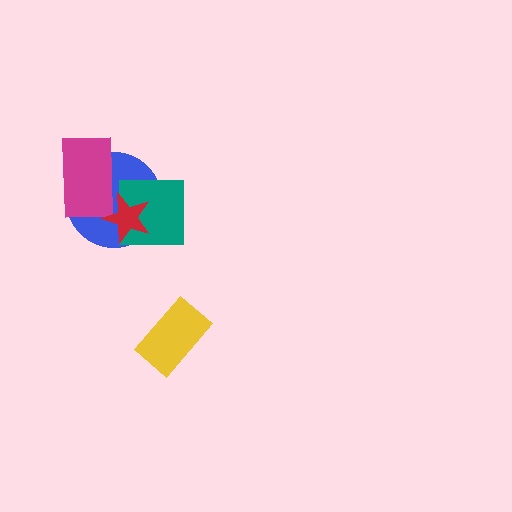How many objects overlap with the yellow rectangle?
0 objects overlap with the yellow rectangle.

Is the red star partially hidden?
No, no other shape covers it.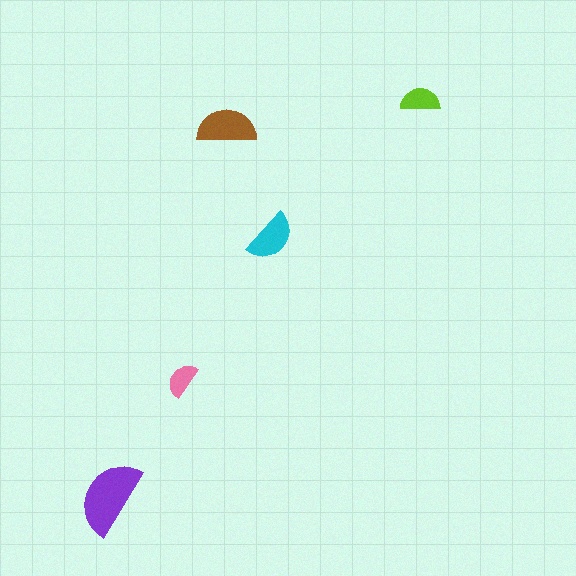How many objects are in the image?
There are 5 objects in the image.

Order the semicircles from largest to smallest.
the purple one, the brown one, the cyan one, the lime one, the pink one.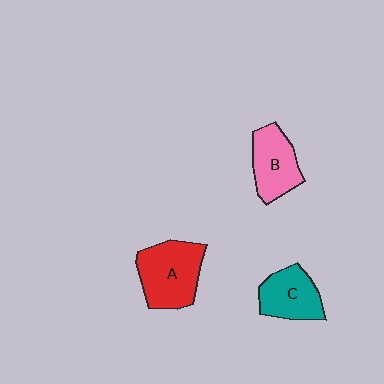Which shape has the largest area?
Shape A (red).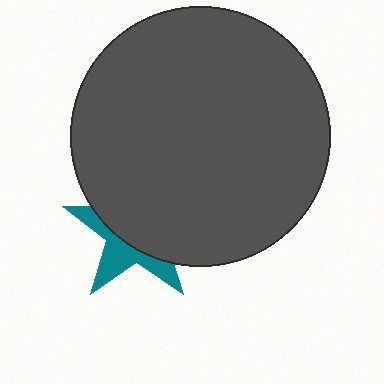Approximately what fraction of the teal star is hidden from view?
Roughly 63% of the teal star is hidden behind the dark gray circle.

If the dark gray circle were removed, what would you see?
You would see the complete teal star.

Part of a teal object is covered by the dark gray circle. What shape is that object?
It is a star.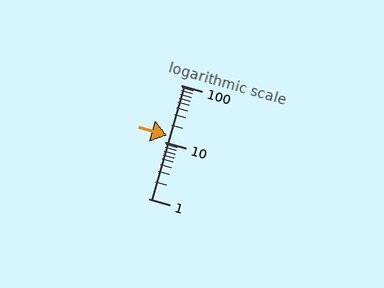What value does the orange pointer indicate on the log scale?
The pointer indicates approximately 13.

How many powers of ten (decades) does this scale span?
The scale spans 2 decades, from 1 to 100.